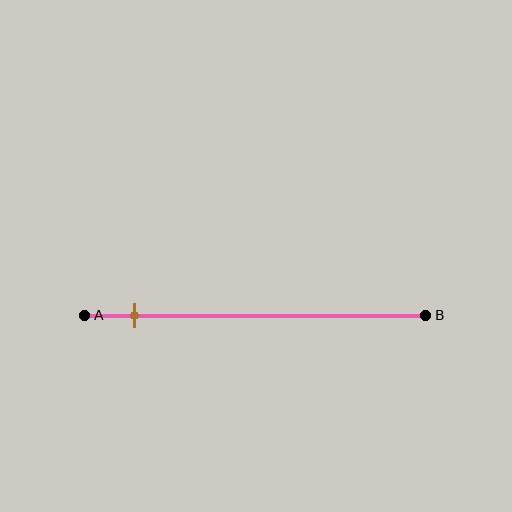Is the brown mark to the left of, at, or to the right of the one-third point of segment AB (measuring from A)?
The brown mark is to the left of the one-third point of segment AB.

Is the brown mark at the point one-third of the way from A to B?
No, the mark is at about 15% from A, not at the 33% one-third point.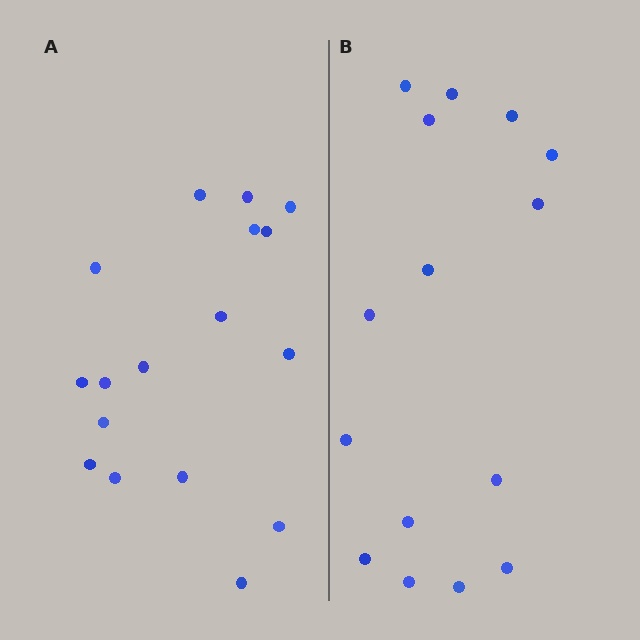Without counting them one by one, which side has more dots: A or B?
Region A (the left region) has more dots.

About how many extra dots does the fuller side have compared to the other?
Region A has just a few more — roughly 2 or 3 more dots than region B.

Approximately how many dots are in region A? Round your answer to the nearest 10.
About 20 dots. (The exact count is 17, which rounds to 20.)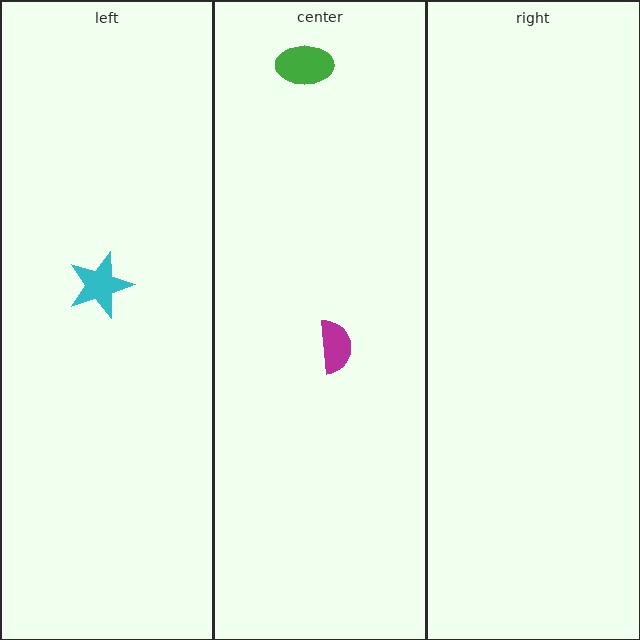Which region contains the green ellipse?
The center region.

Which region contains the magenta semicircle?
The center region.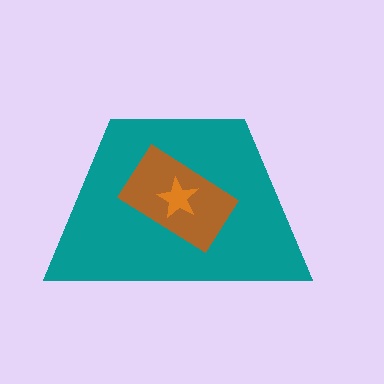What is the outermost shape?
The teal trapezoid.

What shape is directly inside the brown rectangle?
The orange star.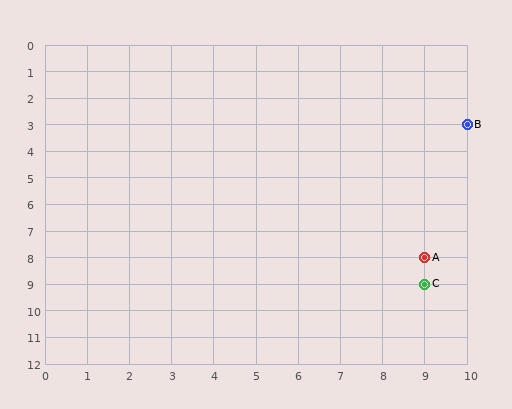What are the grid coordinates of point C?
Point C is at grid coordinates (9, 9).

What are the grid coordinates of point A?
Point A is at grid coordinates (9, 8).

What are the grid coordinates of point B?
Point B is at grid coordinates (10, 3).